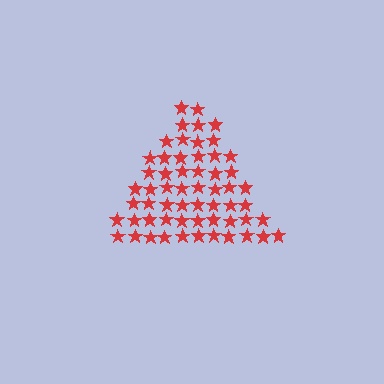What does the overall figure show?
The overall figure shows a triangle.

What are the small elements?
The small elements are stars.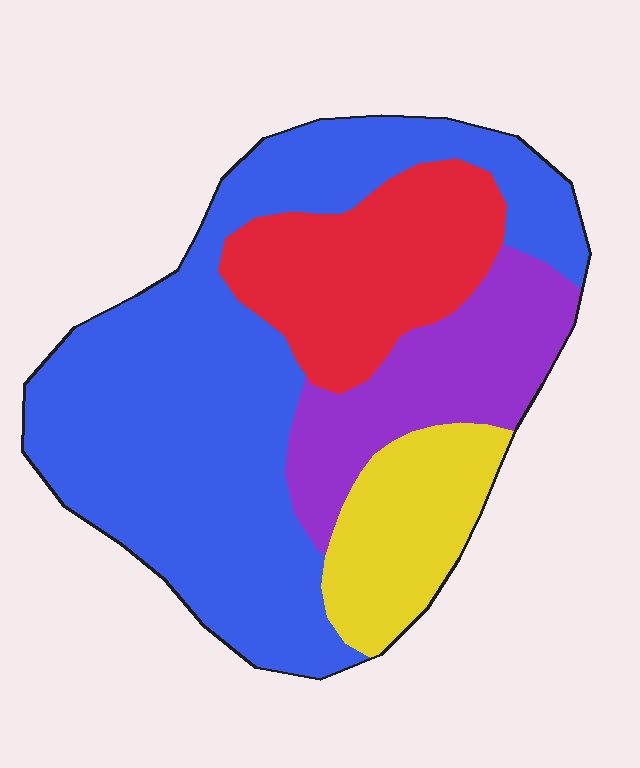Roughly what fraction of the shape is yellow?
Yellow covers roughly 15% of the shape.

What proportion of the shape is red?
Red takes up about one fifth (1/5) of the shape.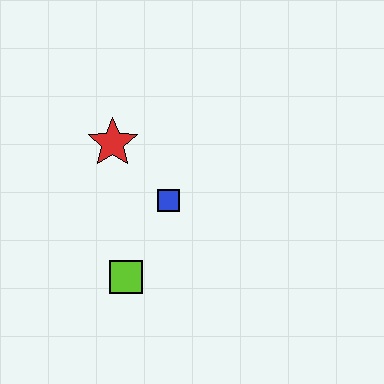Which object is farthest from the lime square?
The red star is farthest from the lime square.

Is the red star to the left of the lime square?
Yes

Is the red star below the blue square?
No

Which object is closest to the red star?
The blue square is closest to the red star.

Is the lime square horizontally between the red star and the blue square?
Yes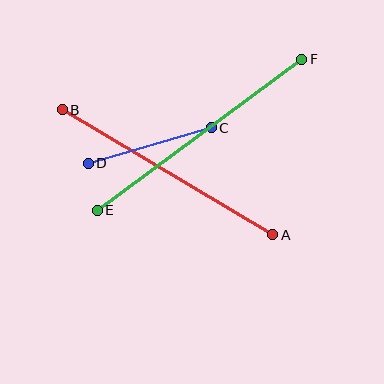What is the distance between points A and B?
The distance is approximately 245 pixels.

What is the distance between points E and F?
The distance is approximately 254 pixels.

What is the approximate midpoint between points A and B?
The midpoint is at approximately (167, 172) pixels.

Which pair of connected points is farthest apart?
Points E and F are farthest apart.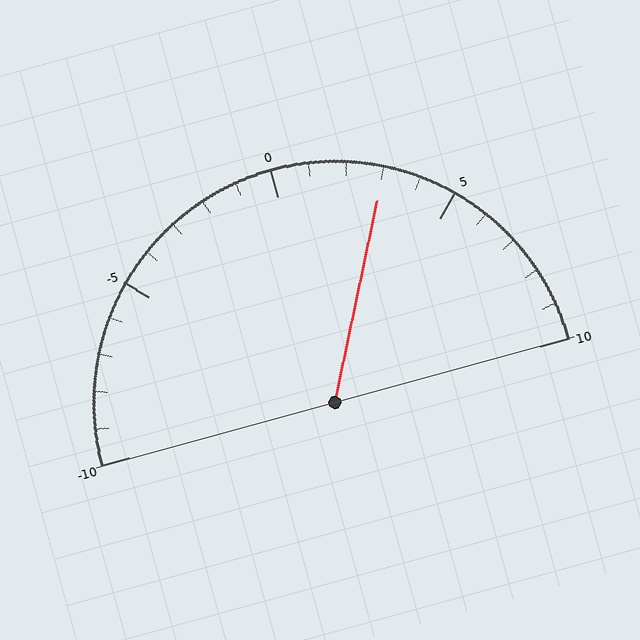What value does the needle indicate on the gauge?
The needle indicates approximately 3.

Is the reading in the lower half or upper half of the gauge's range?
The reading is in the upper half of the range (-10 to 10).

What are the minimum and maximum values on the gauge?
The gauge ranges from -10 to 10.